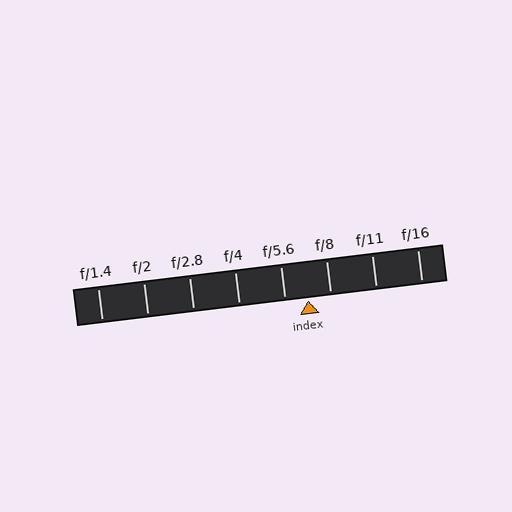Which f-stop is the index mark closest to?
The index mark is closest to f/8.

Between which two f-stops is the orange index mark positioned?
The index mark is between f/5.6 and f/8.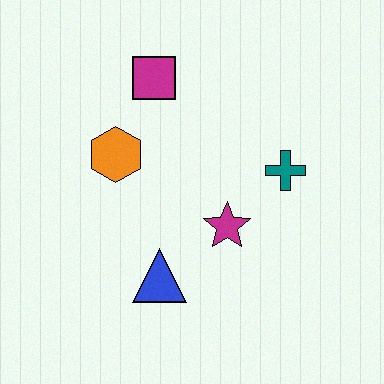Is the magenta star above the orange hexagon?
No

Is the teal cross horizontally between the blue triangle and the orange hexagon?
No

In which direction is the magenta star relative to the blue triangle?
The magenta star is to the right of the blue triangle.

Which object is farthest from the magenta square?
The blue triangle is farthest from the magenta square.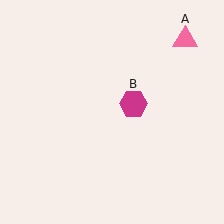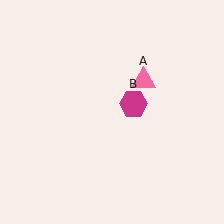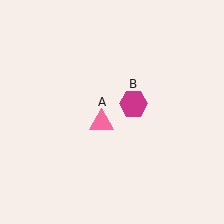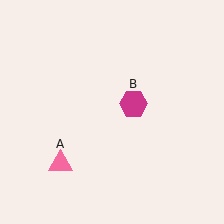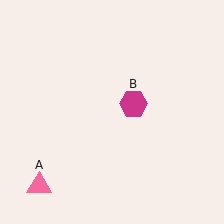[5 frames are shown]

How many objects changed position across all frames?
1 object changed position: pink triangle (object A).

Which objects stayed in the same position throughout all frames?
Magenta hexagon (object B) remained stationary.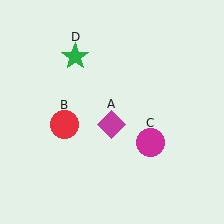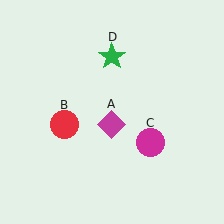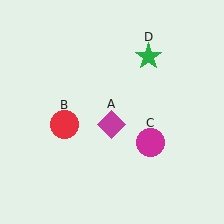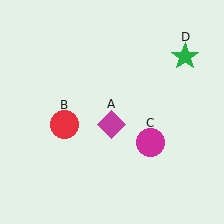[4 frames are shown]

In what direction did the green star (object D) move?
The green star (object D) moved right.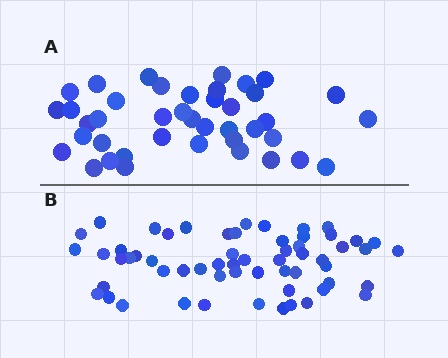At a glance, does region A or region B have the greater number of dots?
Region B (the bottom region) has more dots.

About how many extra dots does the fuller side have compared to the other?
Region B has approximately 20 more dots than region A.